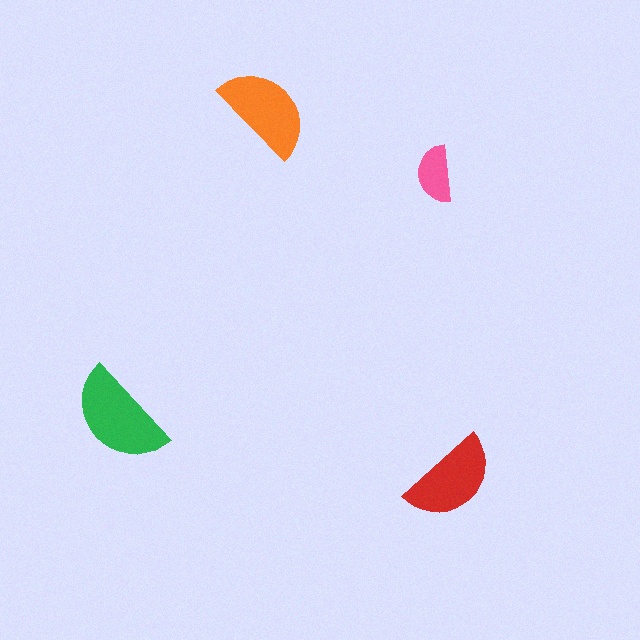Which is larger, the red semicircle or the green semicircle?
The green one.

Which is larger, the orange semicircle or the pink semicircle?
The orange one.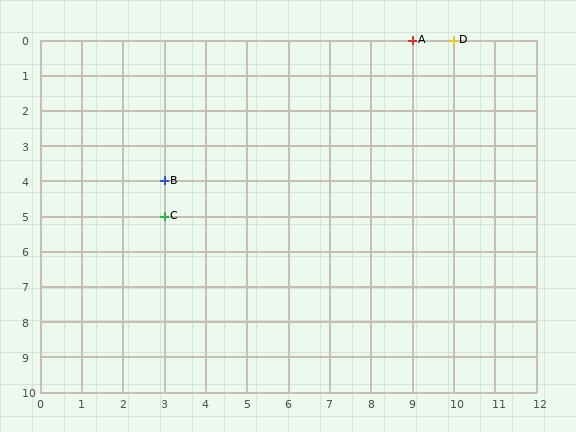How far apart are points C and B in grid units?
Points C and B are 1 row apart.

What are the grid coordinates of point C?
Point C is at grid coordinates (3, 5).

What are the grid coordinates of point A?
Point A is at grid coordinates (9, 0).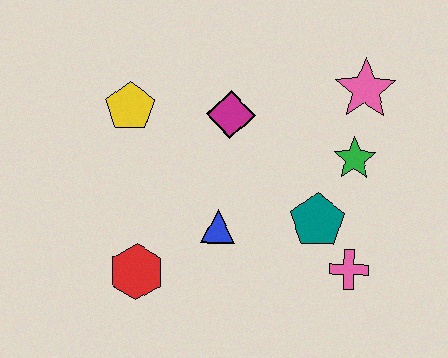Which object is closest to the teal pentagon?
The pink cross is closest to the teal pentagon.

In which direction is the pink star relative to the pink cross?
The pink star is above the pink cross.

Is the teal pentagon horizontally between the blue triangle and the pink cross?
Yes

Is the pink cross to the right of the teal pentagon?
Yes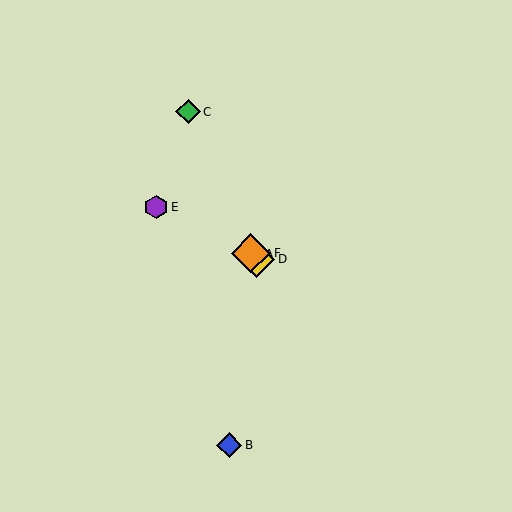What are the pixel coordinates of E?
Object E is at (156, 207).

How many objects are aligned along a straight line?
3 objects (A, D, F) are aligned along a straight line.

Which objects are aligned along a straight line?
Objects A, D, F are aligned along a straight line.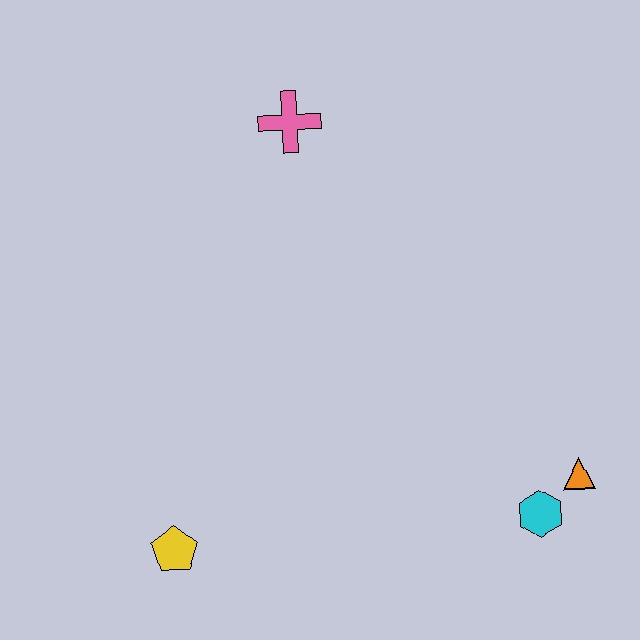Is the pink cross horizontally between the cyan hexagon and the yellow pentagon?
Yes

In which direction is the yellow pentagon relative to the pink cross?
The yellow pentagon is below the pink cross.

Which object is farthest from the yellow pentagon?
The pink cross is farthest from the yellow pentagon.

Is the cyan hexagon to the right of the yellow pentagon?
Yes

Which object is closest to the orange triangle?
The cyan hexagon is closest to the orange triangle.